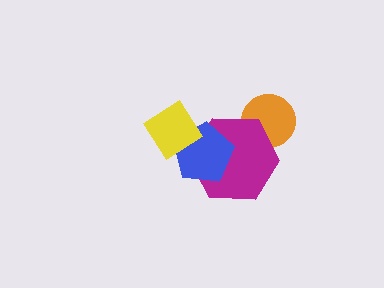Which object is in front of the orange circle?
The magenta hexagon is in front of the orange circle.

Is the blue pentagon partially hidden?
Yes, it is partially covered by another shape.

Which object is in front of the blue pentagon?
The yellow diamond is in front of the blue pentagon.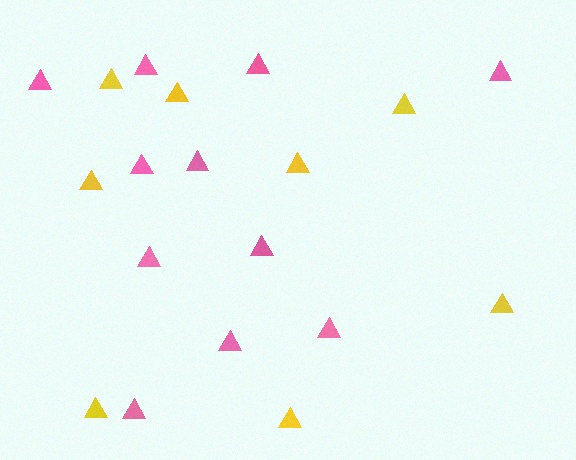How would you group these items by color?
There are 2 groups: one group of pink triangles (11) and one group of yellow triangles (8).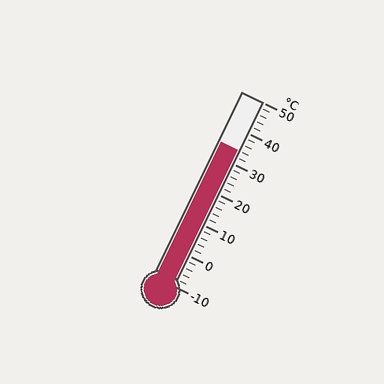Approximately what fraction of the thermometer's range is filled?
The thermometer is filled to approximately 75% of its range.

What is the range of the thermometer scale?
The thermometer scale ranges from -10°C to 50°C.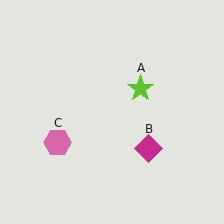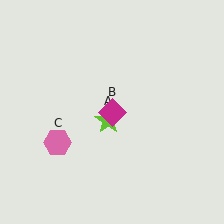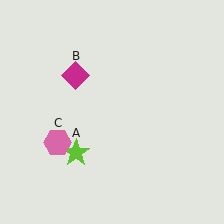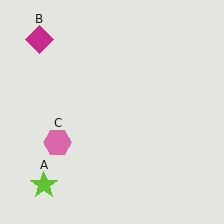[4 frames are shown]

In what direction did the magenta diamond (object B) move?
The magenta diamond (object B) moved up and to the left.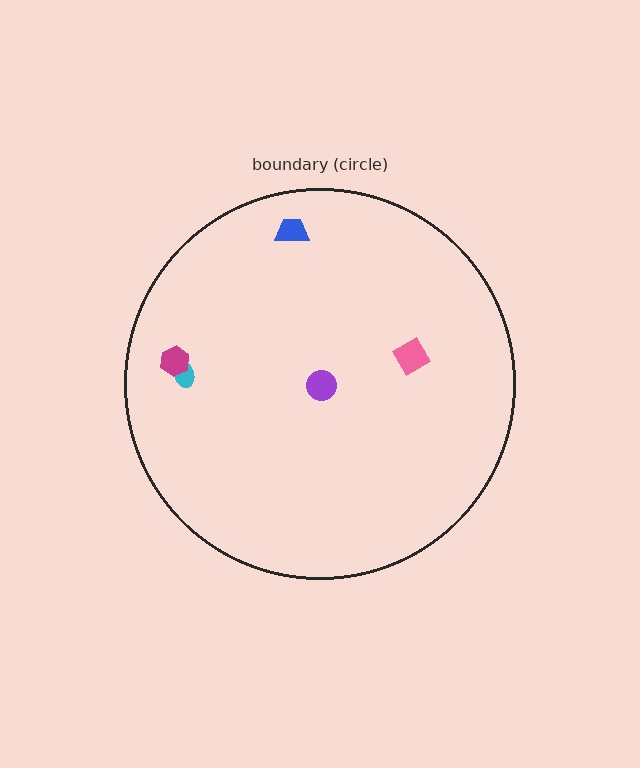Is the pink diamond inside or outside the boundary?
Inside.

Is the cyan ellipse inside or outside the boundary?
Inside.